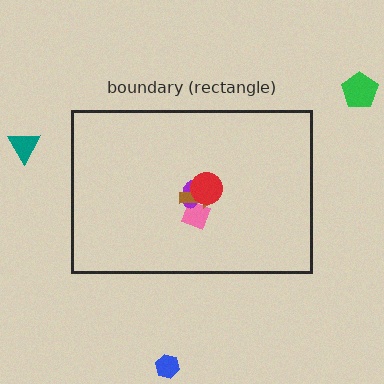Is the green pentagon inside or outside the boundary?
Outside.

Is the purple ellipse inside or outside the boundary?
Inside.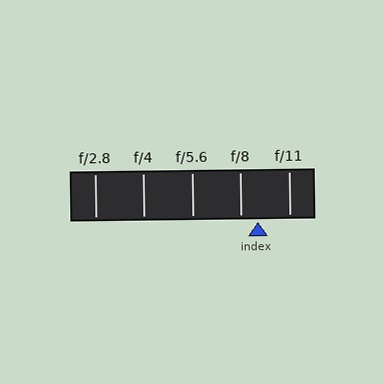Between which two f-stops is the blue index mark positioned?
The index mark is between f/8 and f/11.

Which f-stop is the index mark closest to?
The index mark is closest to f/8.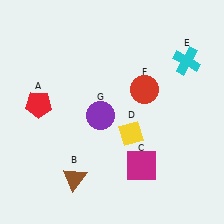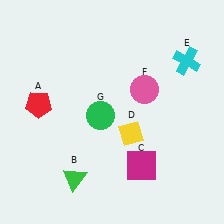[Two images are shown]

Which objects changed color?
B changed from brown to green. F changed from red to pink. G changed from purple to green.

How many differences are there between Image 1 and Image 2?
There are 3 differences between the two images.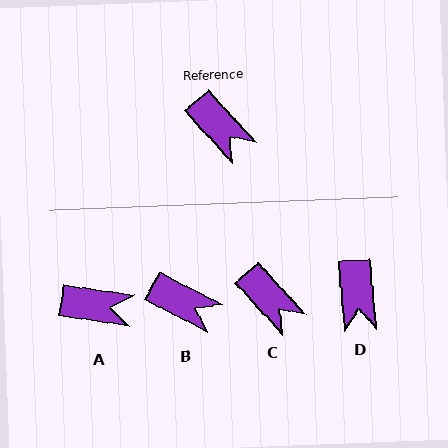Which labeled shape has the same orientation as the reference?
C.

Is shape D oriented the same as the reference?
No, it is off by about 38 degrees.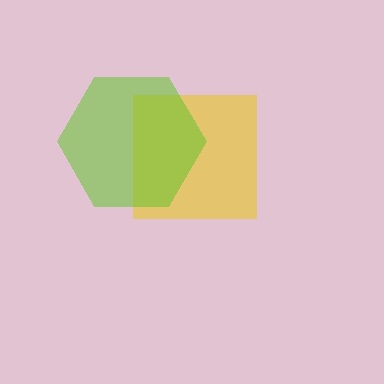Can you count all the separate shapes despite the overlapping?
Yes, there are 2 separate shapes.